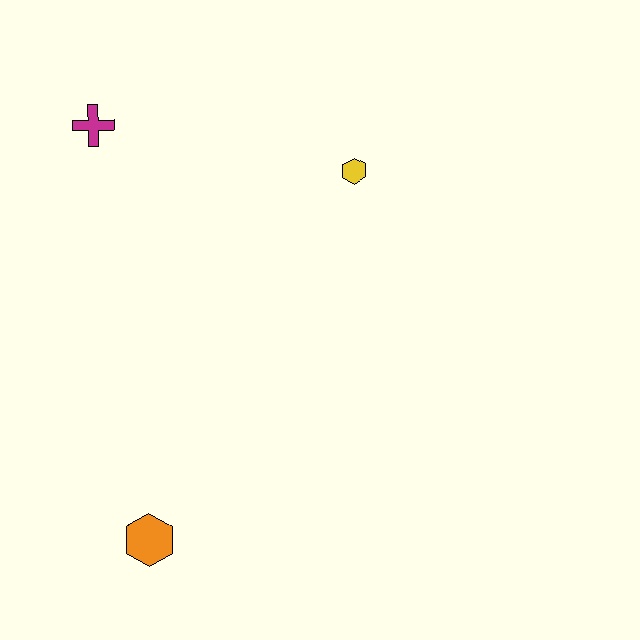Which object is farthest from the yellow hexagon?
The orange hexagon is farthest from the yellow hexagon.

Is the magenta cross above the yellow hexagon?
Yes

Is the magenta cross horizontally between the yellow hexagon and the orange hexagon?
No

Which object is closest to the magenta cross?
The yellow hexagon is closest to the magenta cross.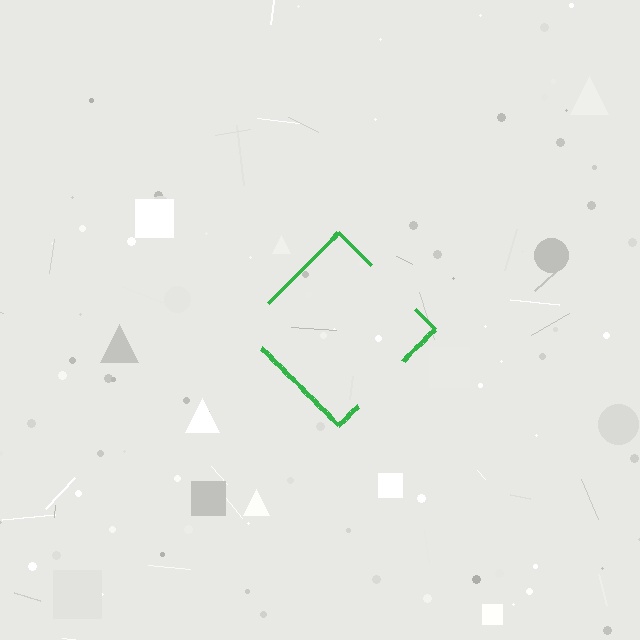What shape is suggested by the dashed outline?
The dashed outline suggests a diamond.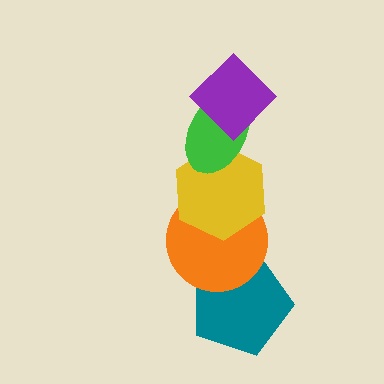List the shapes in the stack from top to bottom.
From top to bottom: the purple diamond, the green ellipse, the yellow hexagon, the orange circle, the teal pentagon.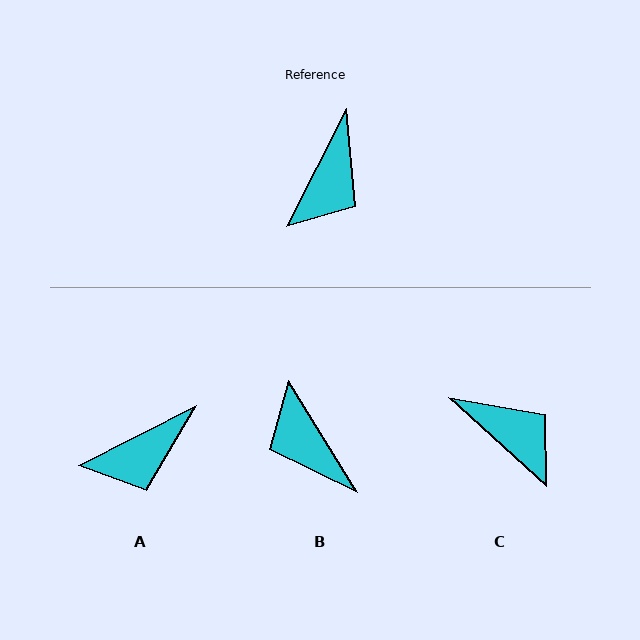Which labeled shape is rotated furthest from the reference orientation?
B, about 122 degrees away.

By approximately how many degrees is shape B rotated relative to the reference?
Approximately 122 degrees clockwise.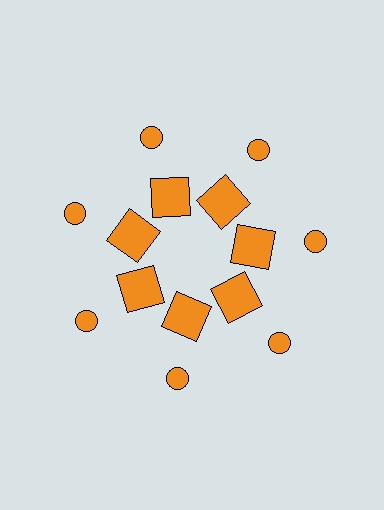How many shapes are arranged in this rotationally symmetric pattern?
There are 14 shapes, arranged in 7 groups of 2.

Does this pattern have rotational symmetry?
Yes, this pattern has 7-fold rotational symmetry. It looks the same after rotating 51 degrees around the center.